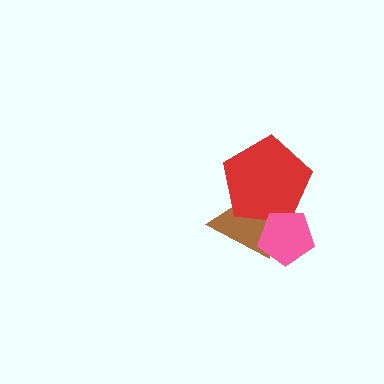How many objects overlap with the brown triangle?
2 objects overlap with the brown triangle.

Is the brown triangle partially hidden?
Yes, it is partially covered by another shape.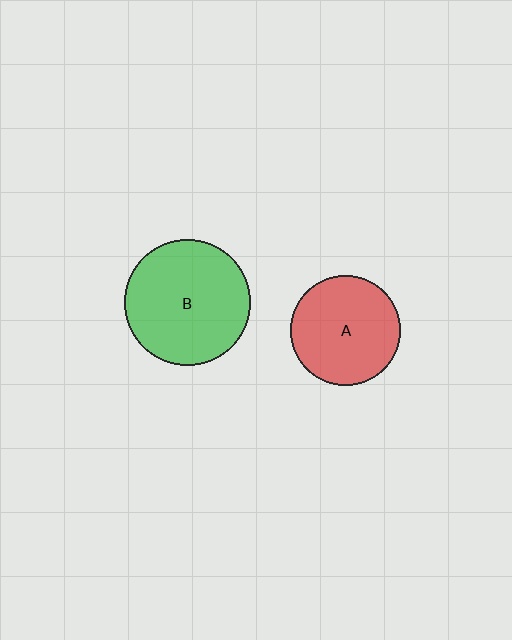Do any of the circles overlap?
No, none of the circles overlap.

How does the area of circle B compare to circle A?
Approximately 1.3 times.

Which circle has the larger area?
Circle B (green).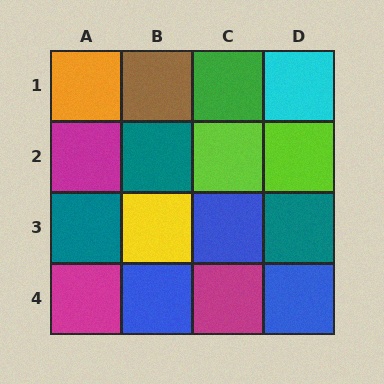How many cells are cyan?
1 cell is cyan.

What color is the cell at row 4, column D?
Blue.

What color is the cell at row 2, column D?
Lime.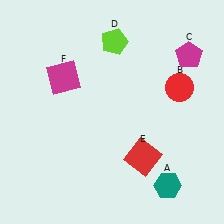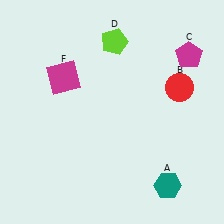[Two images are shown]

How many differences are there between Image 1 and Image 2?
There is 1 difference between the two images.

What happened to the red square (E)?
The red square (E) was removed in Image 2. It was in the bottom-right area of Image 1.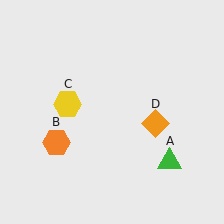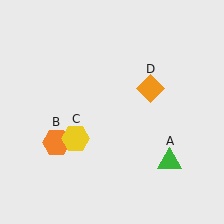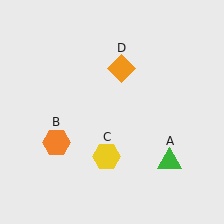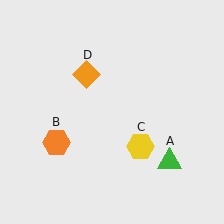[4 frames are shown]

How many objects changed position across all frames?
2 objects changed position: yellow hexagon (object C), orange diamond (object D).